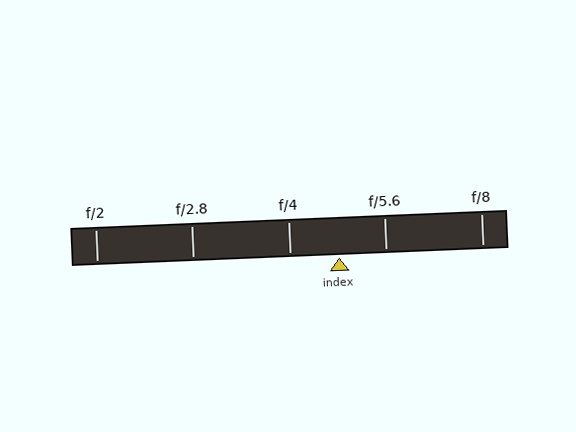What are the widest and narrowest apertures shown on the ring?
The widest aperture shown is f/2 and the narrowest is f/8.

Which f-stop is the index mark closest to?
The index mark is closest to f/5.6.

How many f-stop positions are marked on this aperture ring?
There are 5 f-stop positions marked.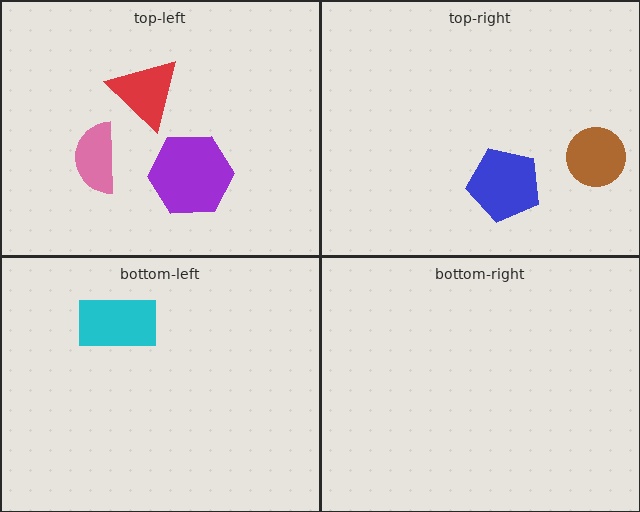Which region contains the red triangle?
The top-left region.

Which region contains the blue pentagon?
The top-right region.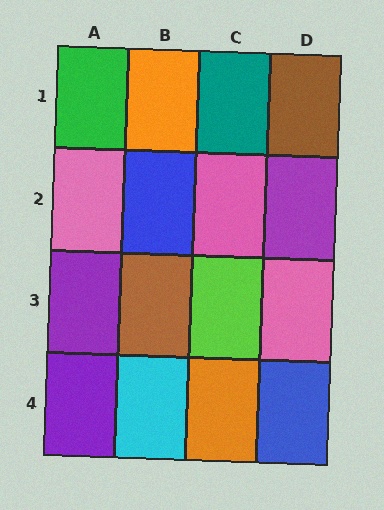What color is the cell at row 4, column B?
Cyan.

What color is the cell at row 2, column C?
Pink.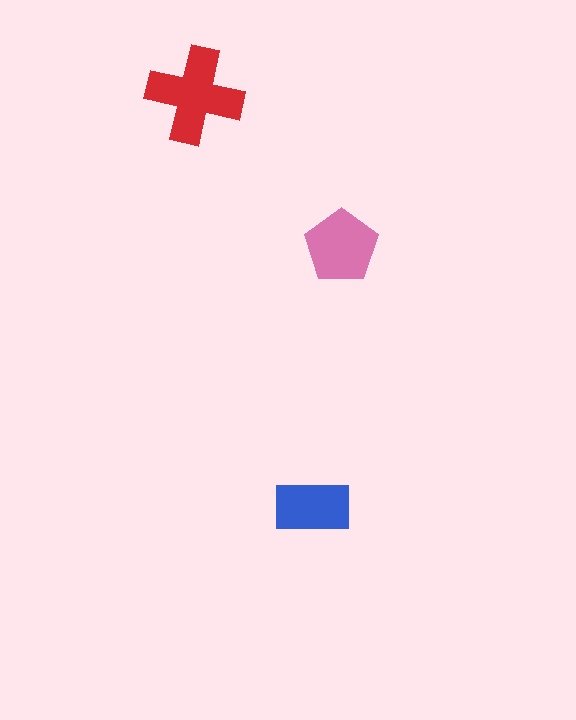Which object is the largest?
The red cross.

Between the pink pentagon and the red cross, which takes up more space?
The red cross.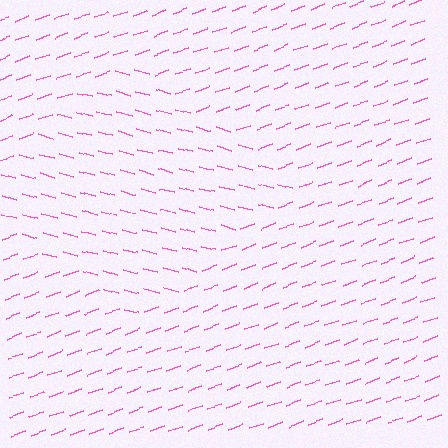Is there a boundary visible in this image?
Yes, there is a texture boundary formed by a change in line orientation.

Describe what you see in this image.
The image is filled with small pink line segments. A diamond region in the image has lines oriented differently from the surrounding lines, creating a visible texture boundary.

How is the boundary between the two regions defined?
The boundary is defined purely by a change in line orientation (approximately 35 degrees difference). All lines are the same color and thickness.